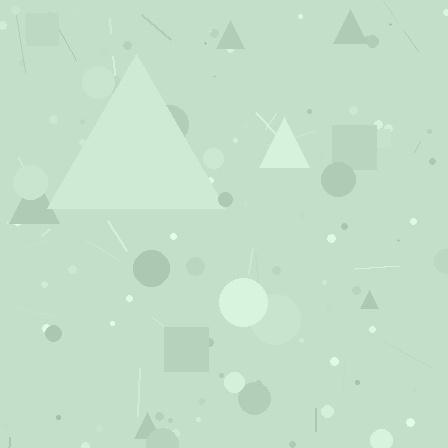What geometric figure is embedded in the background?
A triangle is embedded in the background.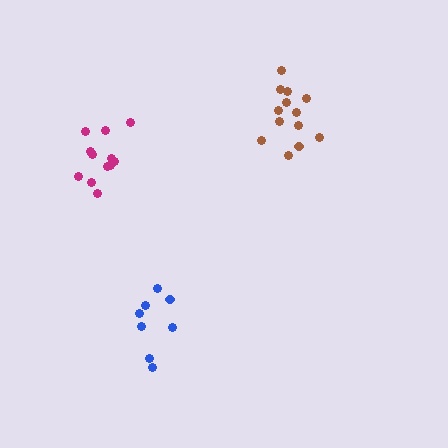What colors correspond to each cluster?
The clusters are colored: brown, magenta, blue.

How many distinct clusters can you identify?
There are 3 distinct clusters.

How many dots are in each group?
Group 1: 13 dots, Group 2: 12 dots, Group 3: 8 dots (33 total).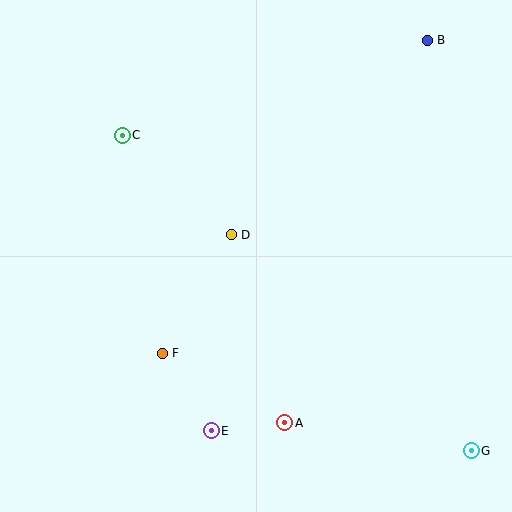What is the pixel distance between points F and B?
The distance between F and B is 410 pixels.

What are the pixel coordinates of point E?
Point E is at (211, 431).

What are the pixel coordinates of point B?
Point B is at (427, 40).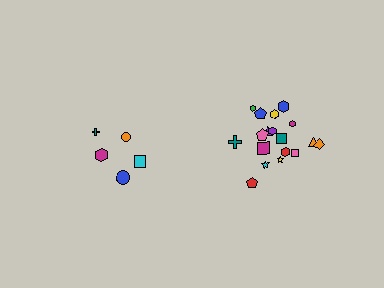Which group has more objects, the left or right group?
The right group.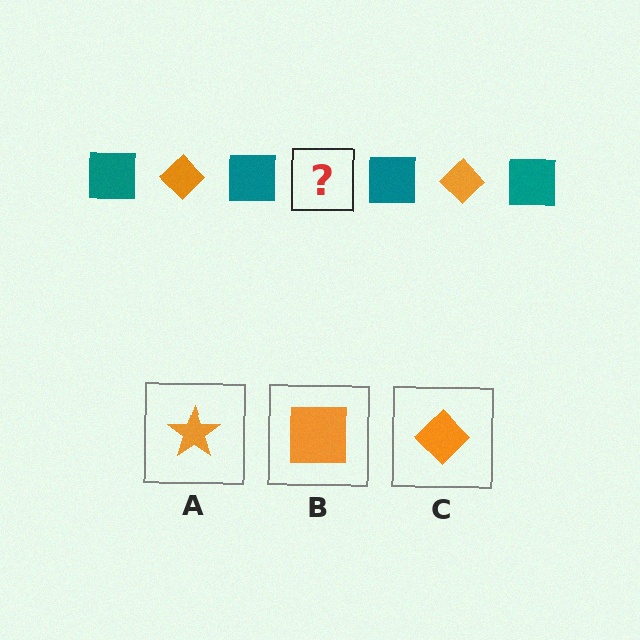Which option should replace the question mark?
Option C.